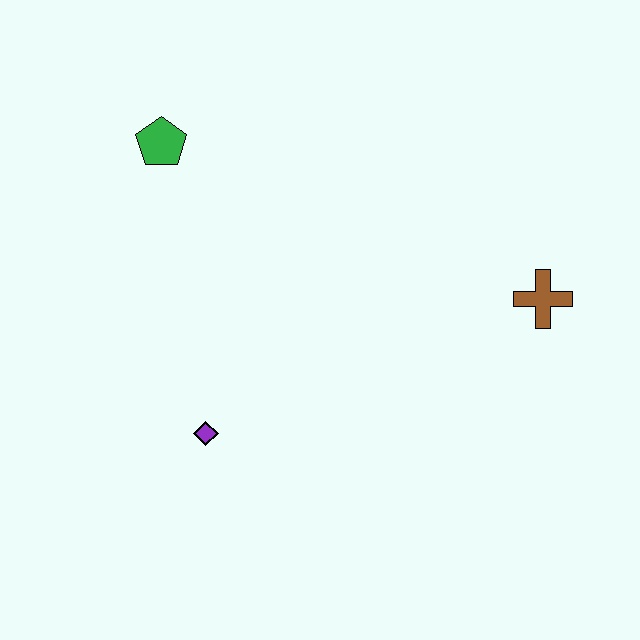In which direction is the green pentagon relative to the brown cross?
The green pentagon is to the left of the brown cross.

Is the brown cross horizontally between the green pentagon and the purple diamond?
No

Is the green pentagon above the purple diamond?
Yes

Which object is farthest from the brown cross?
The green pentagon is farthest from the brown cross.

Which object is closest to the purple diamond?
The green pentagon is closest to the purple diamond.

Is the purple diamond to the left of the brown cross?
Yes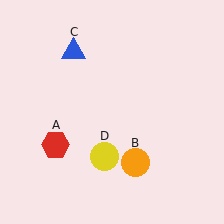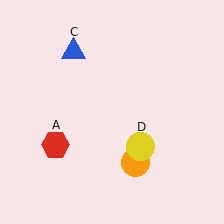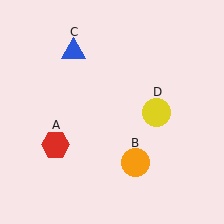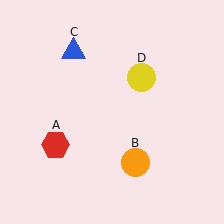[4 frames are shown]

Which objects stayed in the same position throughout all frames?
Red hexagon (object A) and orange circle (object B) and blue triangle (object C) remained stationary.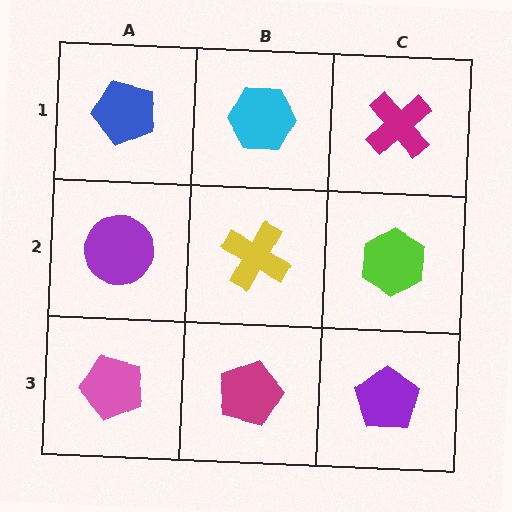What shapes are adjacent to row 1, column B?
A yellow cross (row 2, column B), a blue pentagon (row 1, column A), a magenta cross (row 1, column C).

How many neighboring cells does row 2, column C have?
3.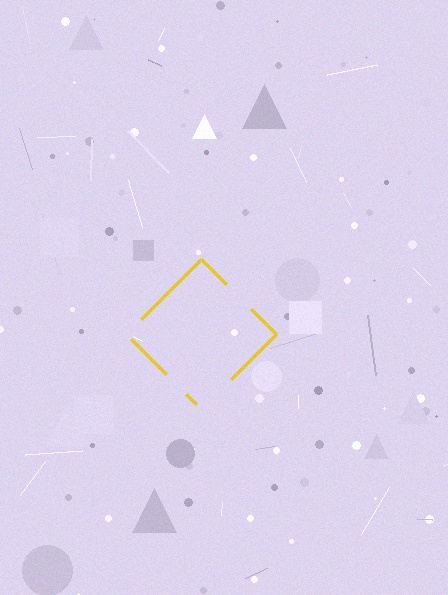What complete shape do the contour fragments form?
The contour fragments form a diamond.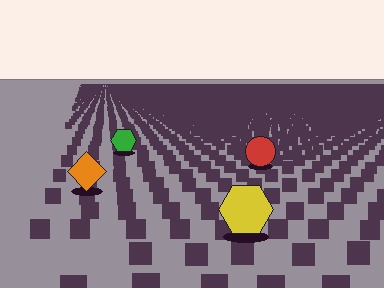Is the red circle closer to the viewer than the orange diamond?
No. The orange diamond is closer — you can tell from the texture gradient: the ground texture is coarser near it.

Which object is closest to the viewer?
The yellow hexagon is closest. The texture marks near it are larger and more spread out.